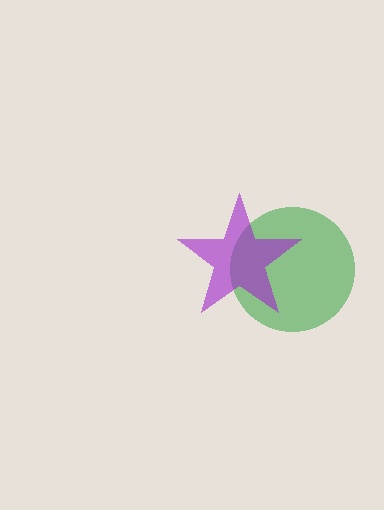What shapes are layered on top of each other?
The layered shapes are: a green circle, a purple star.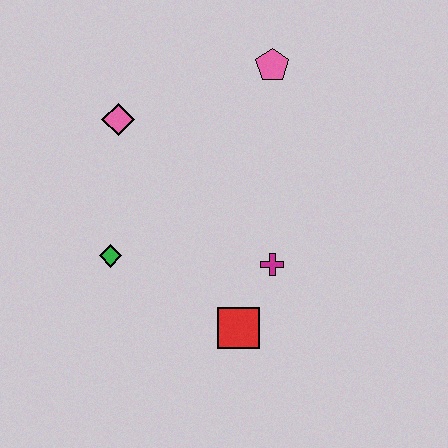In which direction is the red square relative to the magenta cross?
The red square is below the magenta cross.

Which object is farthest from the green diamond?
The pink pentagon is farthest from the green diamond.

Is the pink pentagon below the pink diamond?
No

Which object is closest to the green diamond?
The pink diamond is closest to the green diamond.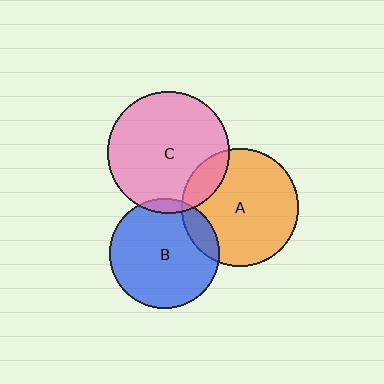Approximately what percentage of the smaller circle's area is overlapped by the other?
Approximately 15%.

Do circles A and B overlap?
Yes.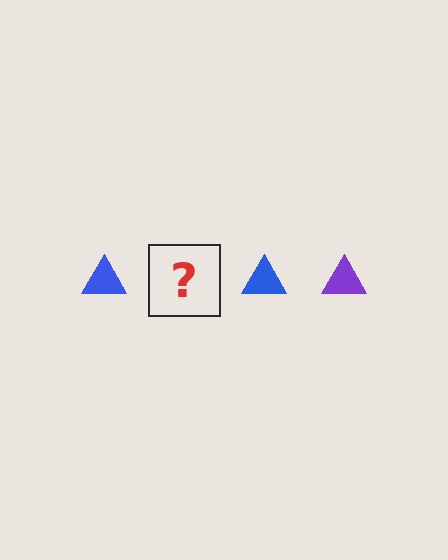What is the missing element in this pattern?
The missing element is a purple triangle.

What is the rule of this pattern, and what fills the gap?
The rule is that the pattern cycles through blue, purple triangles. The gap should be filled with a purple triangle.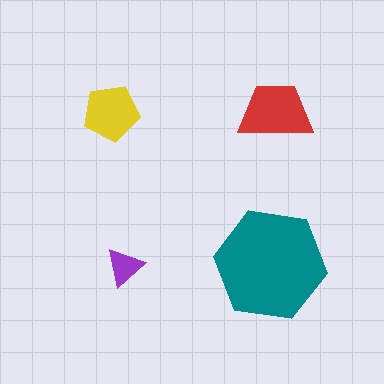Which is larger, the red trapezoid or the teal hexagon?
The teal hexagon.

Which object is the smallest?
The purple triangle.